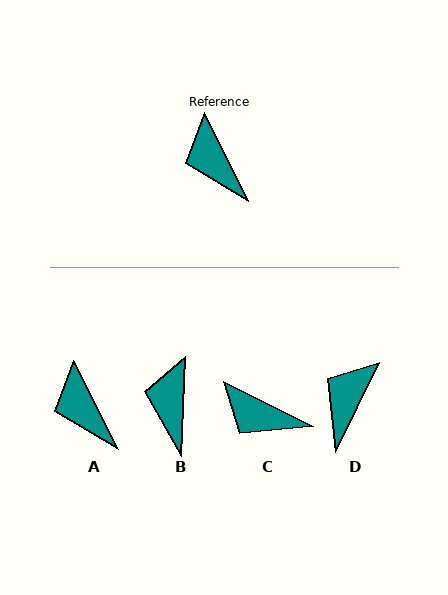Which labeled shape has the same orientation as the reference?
A.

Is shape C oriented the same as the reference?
No, it is off by about 37 degrees.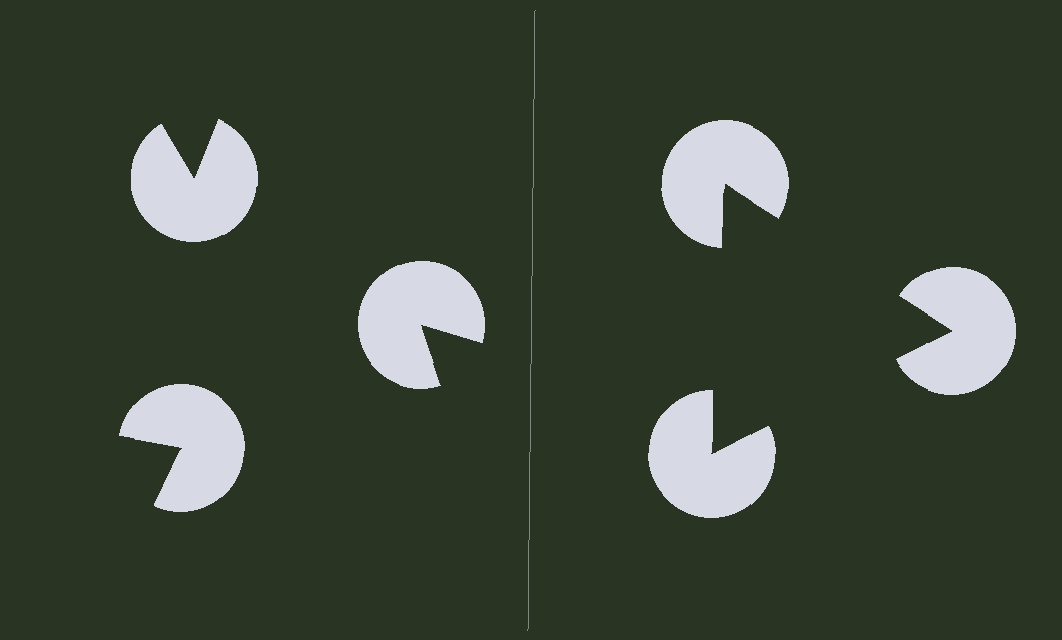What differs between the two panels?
The pac-man discs are positioned identically on both sides; only the wedge orientations differ. On the right they align to a triangle; on the left they are misaligned.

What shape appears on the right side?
An illusory triangle.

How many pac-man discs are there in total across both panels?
6 — 3 on each side.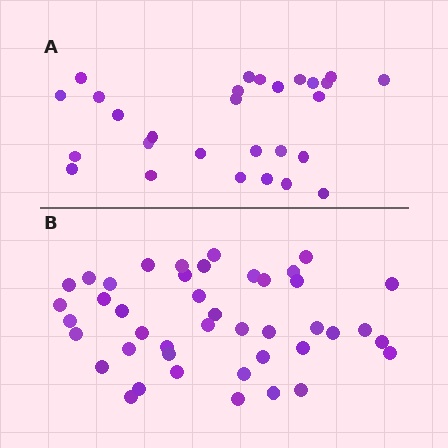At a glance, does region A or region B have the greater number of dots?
Region B (the bottom region) has more dots.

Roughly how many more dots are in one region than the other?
Region B has approximately 15 more dots than region A.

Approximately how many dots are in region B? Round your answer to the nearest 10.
About 40 dots. (The exact count is 43, which rounds to 40.)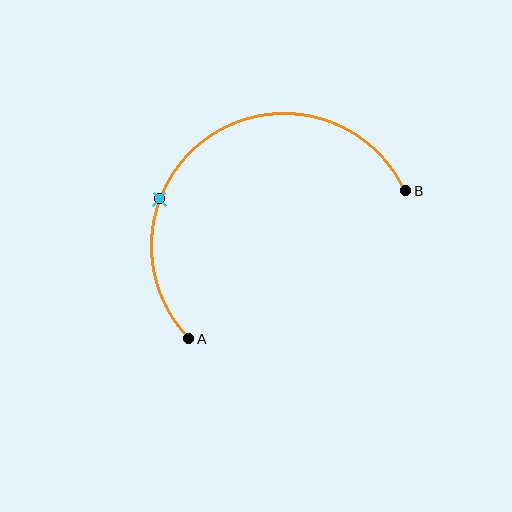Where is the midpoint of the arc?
The arc midpoint is the point on the curve farthest from the straight line joining A and B. It sits above and to the left of that line.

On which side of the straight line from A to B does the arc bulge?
The arc bulges above and to the left of the straight line connecting A and B.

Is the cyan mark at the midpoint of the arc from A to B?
No. The cyan mark lies on the arc but is closer to endpoint A. The arc midpoint would be at the point on the curve equidistant along the arc from both A and B.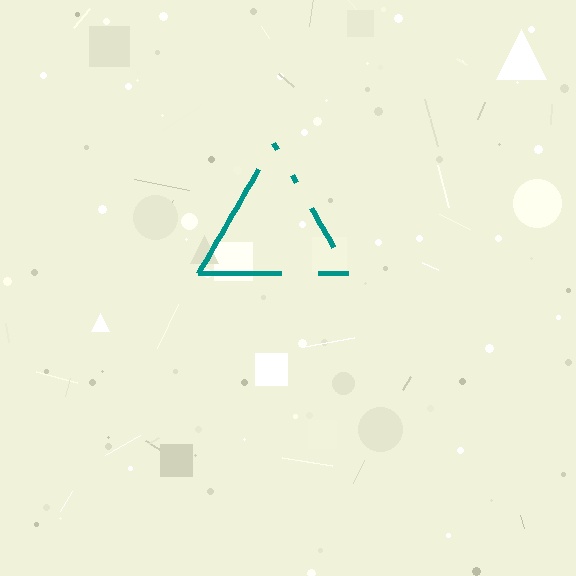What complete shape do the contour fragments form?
The contour fragments form a triangle.